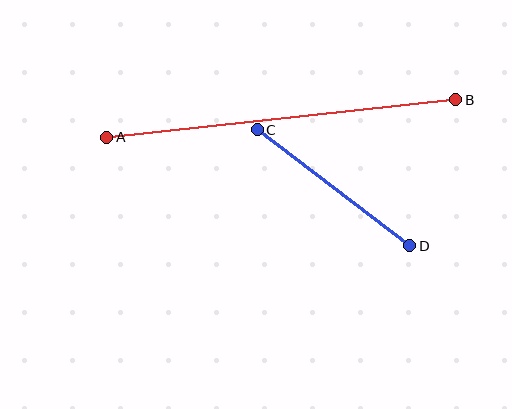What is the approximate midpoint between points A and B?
The midpoint is at approximately (281, 119) pixels.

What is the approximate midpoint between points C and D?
The midpoint is at approximately (334, 188) pixels.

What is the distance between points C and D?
The distance is approximately 192 pixels.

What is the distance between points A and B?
The distance is approximately 351 pixels.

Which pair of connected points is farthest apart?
Points A and B are farthest apart.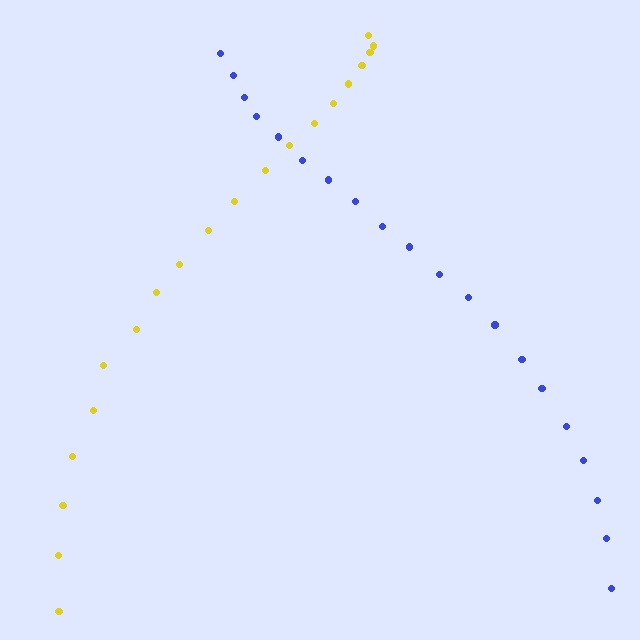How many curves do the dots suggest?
There are 2 distinct paths.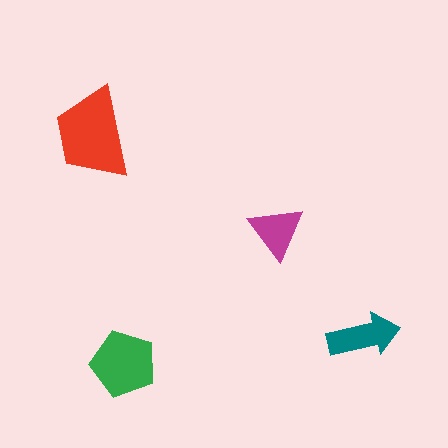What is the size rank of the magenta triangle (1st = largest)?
4th.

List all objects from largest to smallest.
The red trapezoid, the green pentagon, the teal arrow, the magenta triangle.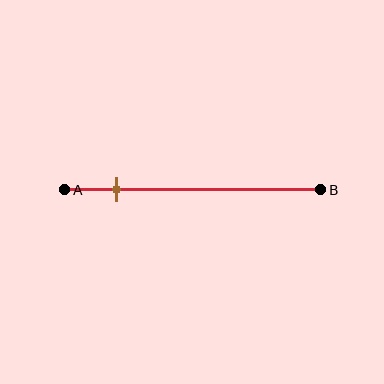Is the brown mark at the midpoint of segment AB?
No, the mark is at about 20% from A, not at the 50% midpoint.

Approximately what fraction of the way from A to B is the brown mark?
The brown mark is approximately 20% of the way from A to B.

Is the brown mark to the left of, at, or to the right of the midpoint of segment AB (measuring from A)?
The brown mark is to the left of the midpoint of segment AB.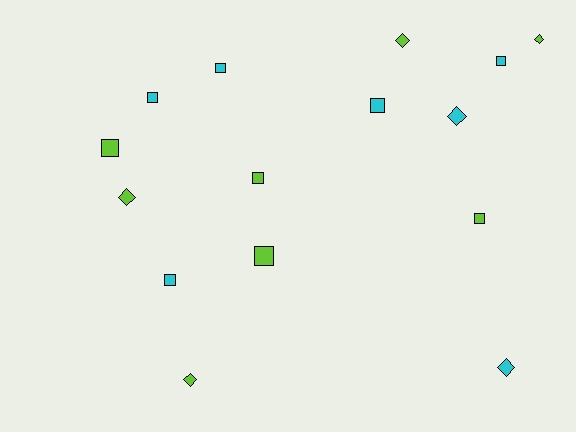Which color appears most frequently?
Lime, with 8 objects.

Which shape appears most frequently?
Square, with 9 objects.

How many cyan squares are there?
There are 5 cyan squares.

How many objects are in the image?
There are 15 objects.